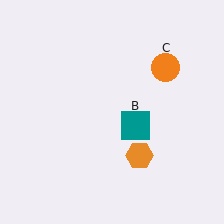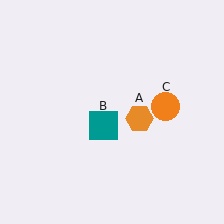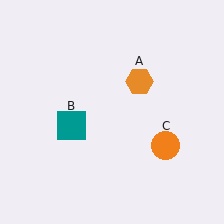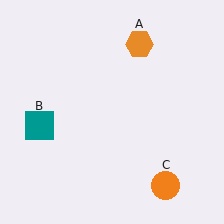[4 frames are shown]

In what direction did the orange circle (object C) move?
The orange circle (object C) moved down.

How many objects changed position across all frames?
3 objects changed position: orange hexagon (object A), teal square (object B), orange circle (object C).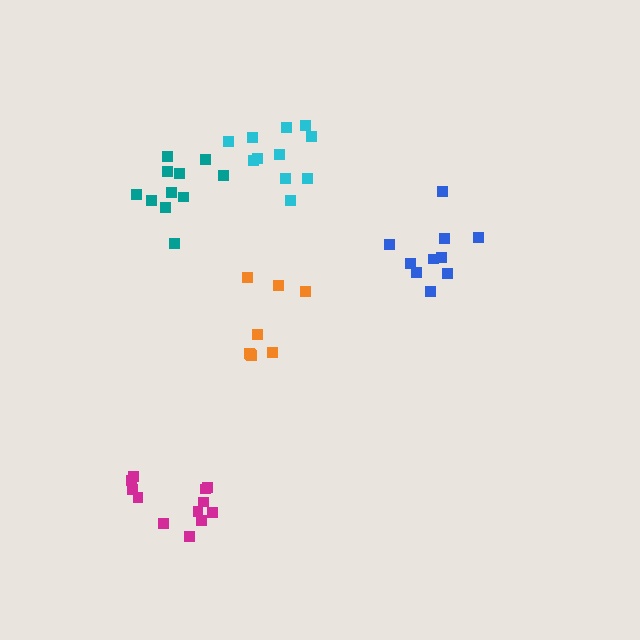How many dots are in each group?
Group 1: 11 dots, Group 2: 8 dots, Group 3: 11 dots, Group 4: 10 dots, Group 5: 12 dots (52 total).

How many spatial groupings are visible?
There are 5 spatial groupings.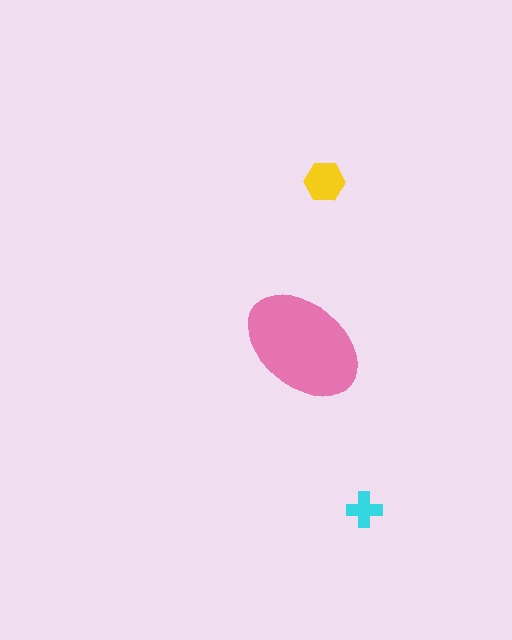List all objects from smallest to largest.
The cyan cross, the yellow hexagon, the pink ellipse.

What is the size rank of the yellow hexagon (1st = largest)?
2nd.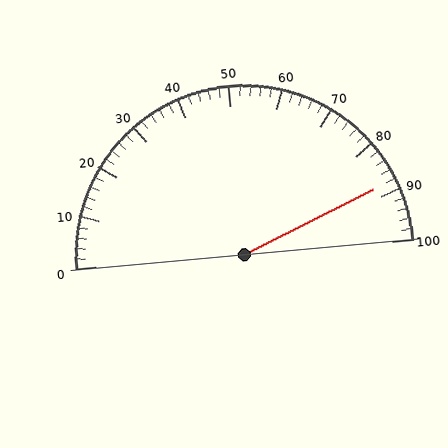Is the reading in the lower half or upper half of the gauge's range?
The reading is in the upper half of the range (0 to 100).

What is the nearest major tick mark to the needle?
The nearest major tick mark is 90.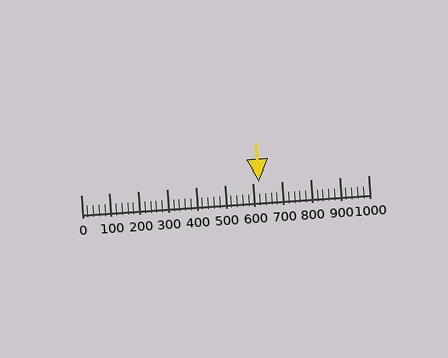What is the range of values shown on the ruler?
The ruler shows values from 0 to 1000.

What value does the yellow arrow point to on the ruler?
The yellow arrow points to approximately 619.